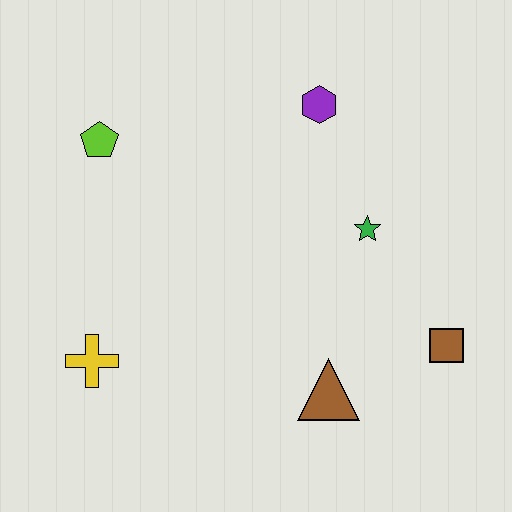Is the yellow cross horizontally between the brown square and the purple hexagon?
No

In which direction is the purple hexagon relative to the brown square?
The purple hexagon is above the brown square.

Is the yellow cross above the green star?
No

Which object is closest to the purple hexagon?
The green star is closest to the purple hexagon.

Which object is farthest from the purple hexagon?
The yellow cross is farthest from the purple hexagon.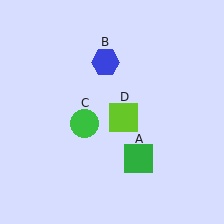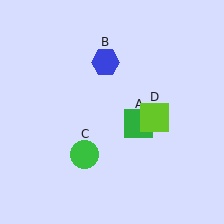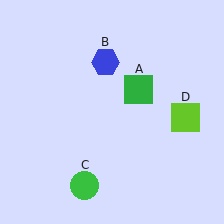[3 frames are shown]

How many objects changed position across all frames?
3 objects changed position: green square (object A), green circle (object C), lime square (object D).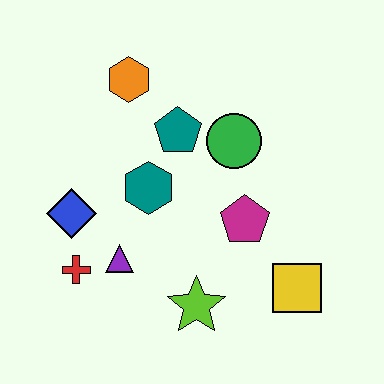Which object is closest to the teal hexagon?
The teal pentagon is closest to the teal hexagon.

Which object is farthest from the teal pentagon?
The yellow square is farthest from the teal pentagon.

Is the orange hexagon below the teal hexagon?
No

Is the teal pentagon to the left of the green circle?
Yes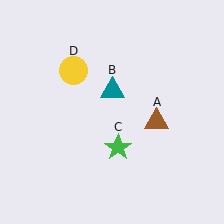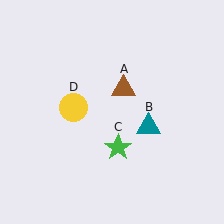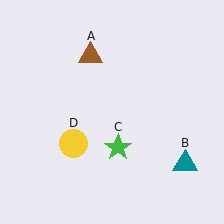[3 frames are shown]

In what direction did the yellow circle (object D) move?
The yellow circle (object D) moved down.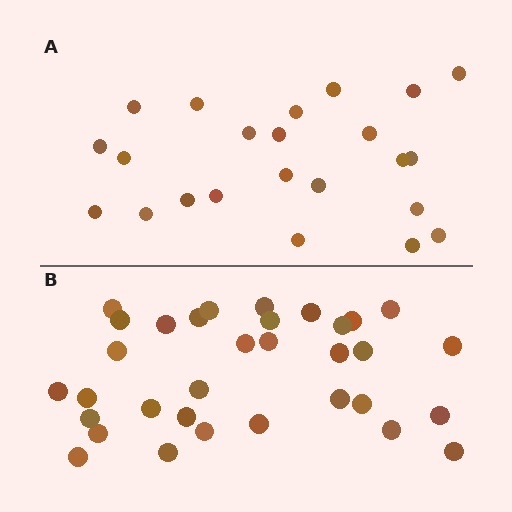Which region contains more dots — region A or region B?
Region B (the bottom region) has more dots.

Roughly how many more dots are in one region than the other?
Region B has roughly 10 or so more dots than region A.